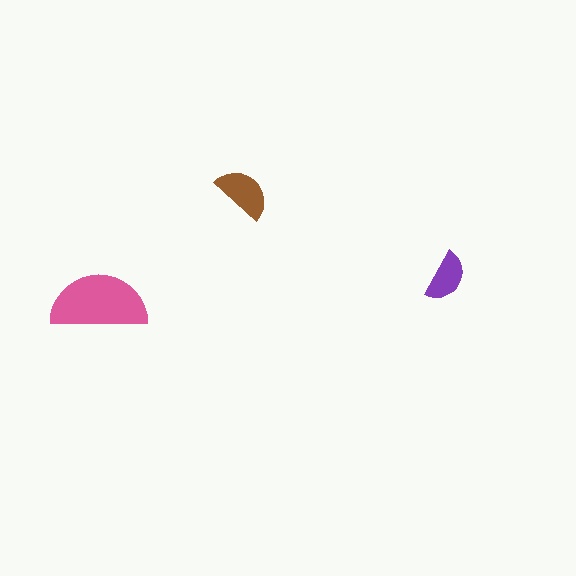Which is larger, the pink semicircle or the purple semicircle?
The pink one.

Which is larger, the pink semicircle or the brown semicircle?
The pink one.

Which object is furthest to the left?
The pink semicircle is leftmost.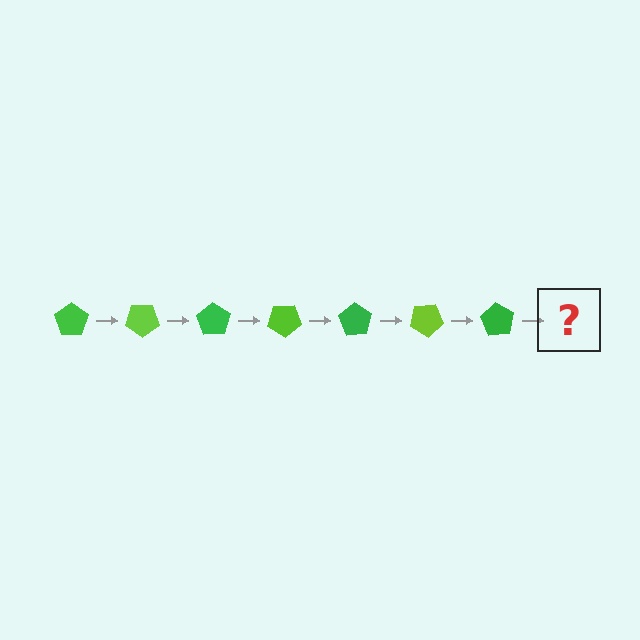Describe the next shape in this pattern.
It should be a lime pentagon, rotated 245 degrees from the start.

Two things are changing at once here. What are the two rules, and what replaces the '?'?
The two rules are that it rotates 35 degrees each step and the color cycles through green and lime. The '?' should be a lime pentagon, rotated 245 degrees from the start.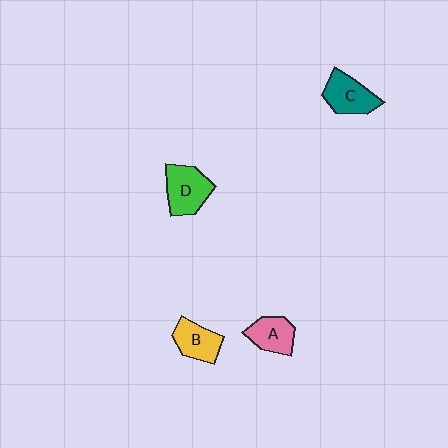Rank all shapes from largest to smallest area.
From largest to smallest: D (green), C (teal), B (yellow), A (pink).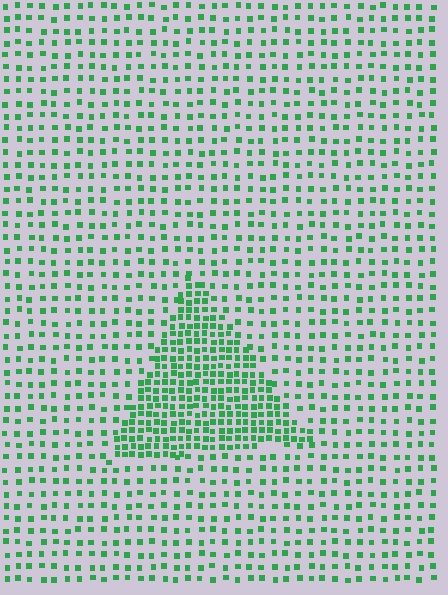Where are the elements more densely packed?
The elements are more densely packed inside the triangle boundary.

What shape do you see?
I see a triangle.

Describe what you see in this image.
The image contains small green elements arranged at two different densities. A triangle-shaped region is visible where the elements are more densely packed than the surrounding area.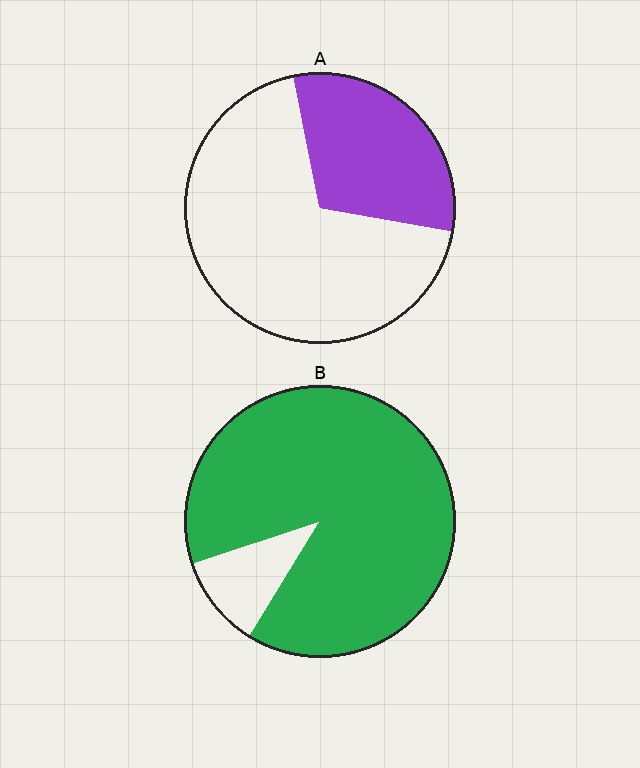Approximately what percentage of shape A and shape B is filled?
A is approximately 30% and B is approximately 90%.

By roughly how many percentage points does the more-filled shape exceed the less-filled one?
By roughly 60 percentage points (B over A).